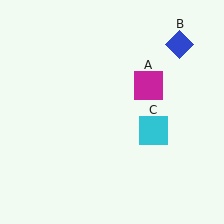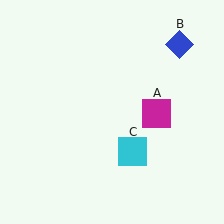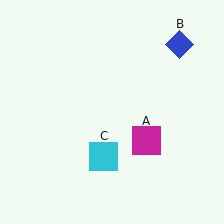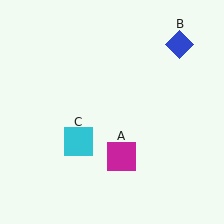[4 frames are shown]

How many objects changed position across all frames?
2 objects changed position: magenta square (object A), cyan square (object C).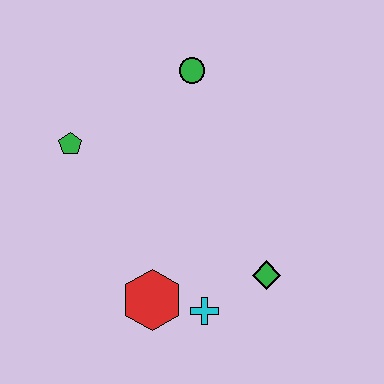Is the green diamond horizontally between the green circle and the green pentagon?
No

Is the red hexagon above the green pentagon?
No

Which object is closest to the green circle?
The green pentagon is closest to the green circle.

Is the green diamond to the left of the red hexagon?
No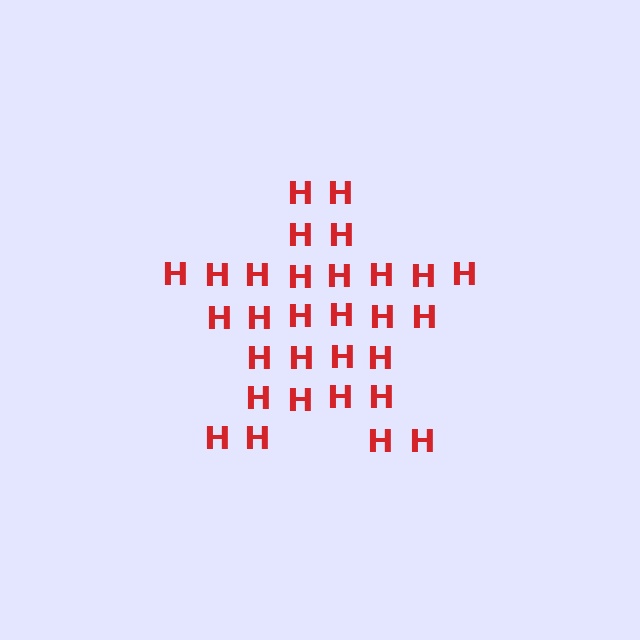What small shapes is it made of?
It is made of small letter H's.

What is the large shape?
The large shape is a star.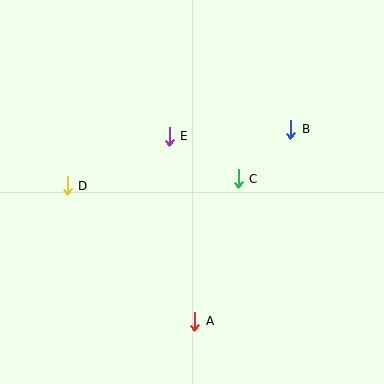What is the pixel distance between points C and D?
The distance between C and D is 171 pixels.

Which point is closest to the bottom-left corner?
Point A is closest to the bottom-left corner.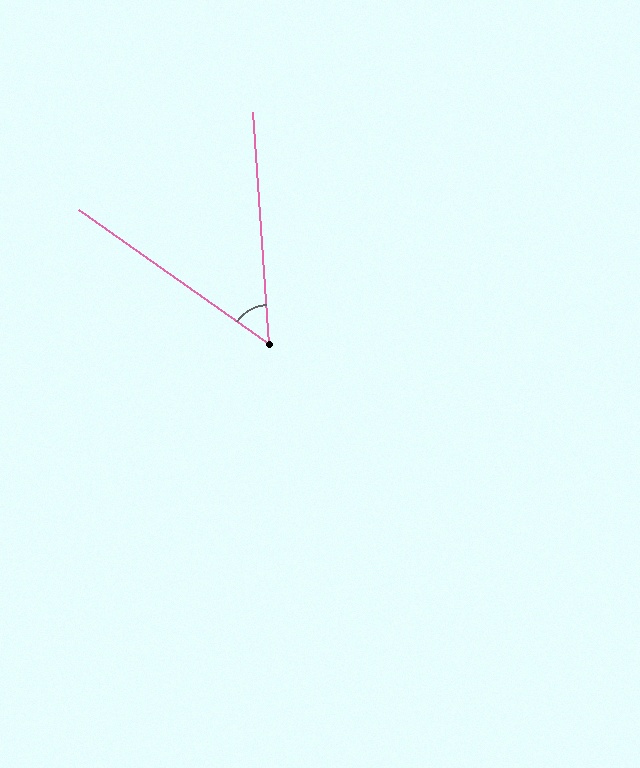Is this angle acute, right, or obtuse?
It is acute.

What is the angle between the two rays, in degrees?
Approximately 51 degrees.